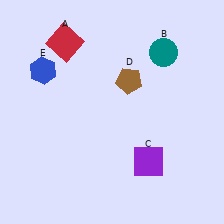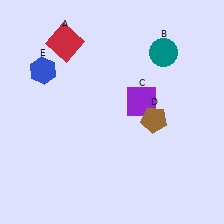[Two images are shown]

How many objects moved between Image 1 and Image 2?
2 objects moved between the two images.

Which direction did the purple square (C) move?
The purple square (C) moved up.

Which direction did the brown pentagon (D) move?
The brown pentagon (D) moved down.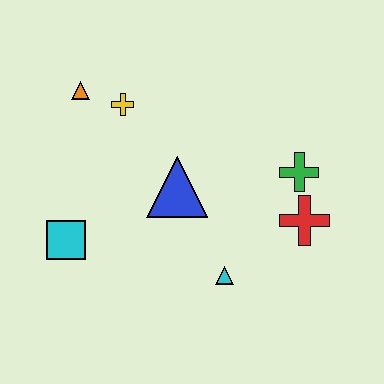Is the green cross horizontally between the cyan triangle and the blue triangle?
No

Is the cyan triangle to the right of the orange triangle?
Yes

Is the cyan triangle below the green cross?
Yes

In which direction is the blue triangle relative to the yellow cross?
The blue triangle is below the yellow cross.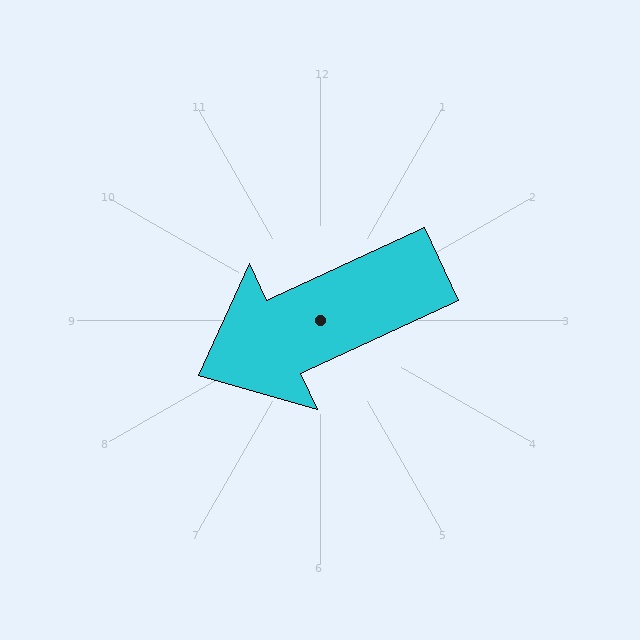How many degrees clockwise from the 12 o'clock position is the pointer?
Approximately 245 degrees.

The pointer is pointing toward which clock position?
Roughly 8 o'clock.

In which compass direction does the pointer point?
Southwest.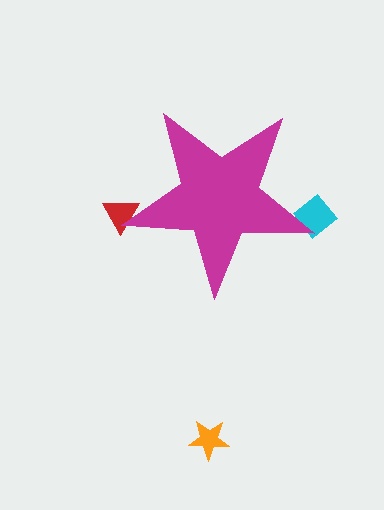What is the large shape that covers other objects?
A magenta star.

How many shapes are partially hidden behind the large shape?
2 shapes are partially hidden.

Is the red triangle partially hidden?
Yes, the red triangle is partially hidden behind the magenta star.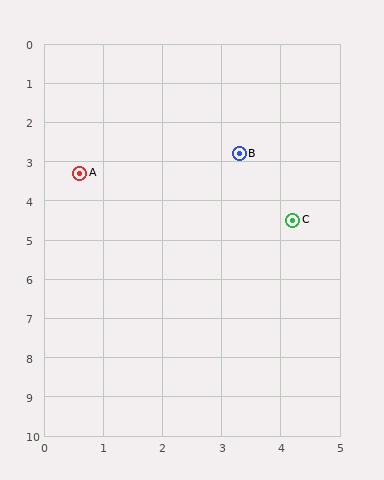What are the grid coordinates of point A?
Point A is at approximately (0.6, 3.3).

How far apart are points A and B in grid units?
Points A and B are about 2.7 grid units apart.